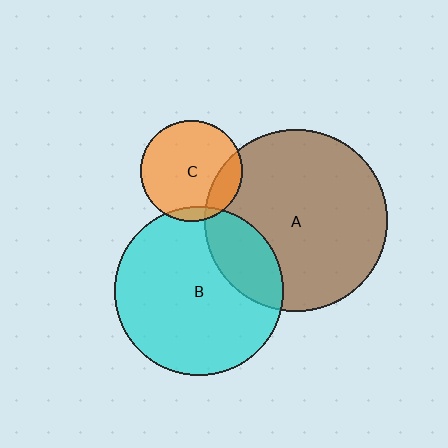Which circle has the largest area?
Circle A (brown).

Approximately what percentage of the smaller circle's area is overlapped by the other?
Approximately 15%.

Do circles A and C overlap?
Yes.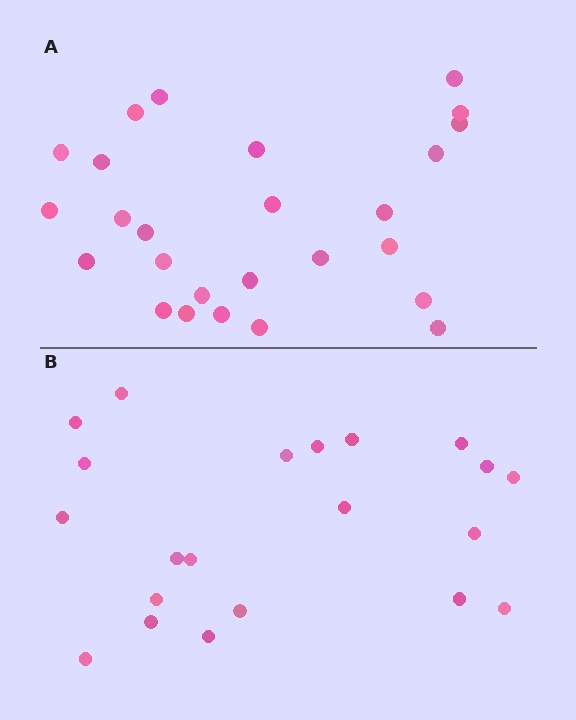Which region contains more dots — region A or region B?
Region A (the top region) has more dots.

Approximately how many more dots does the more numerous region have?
Region A has about 5 more dots than region B.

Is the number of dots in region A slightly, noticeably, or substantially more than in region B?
Region A has only slightly more — the two regions are fairly close. The ratio is roughly 1.2 to 1.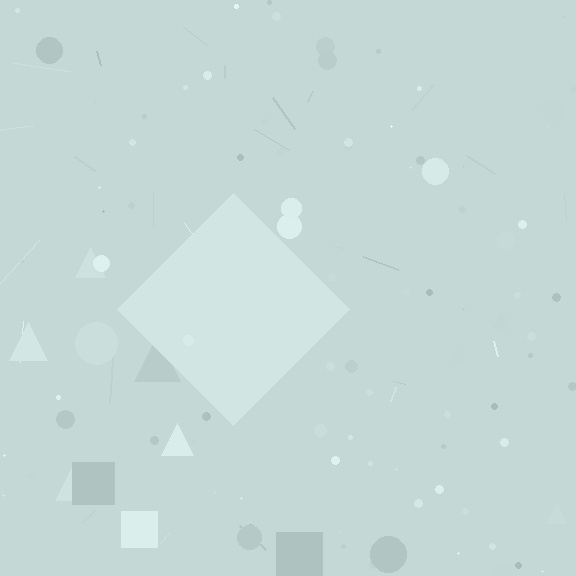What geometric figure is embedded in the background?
A diamond is embedded in the background.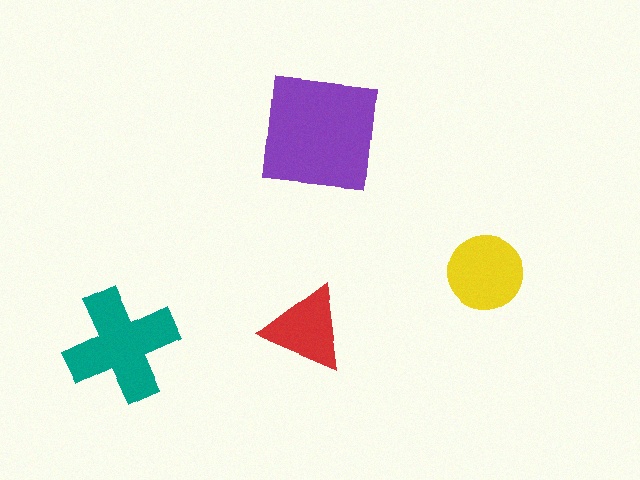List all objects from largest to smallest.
The purple square, the teal cross, the yellow circle, the red triangle.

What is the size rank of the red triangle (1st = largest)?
4th.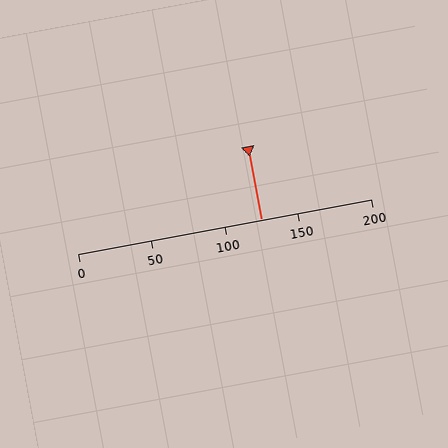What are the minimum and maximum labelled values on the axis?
The axis runs from 0 to 200.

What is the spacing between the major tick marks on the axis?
The major ticks are spaced 50 apart.